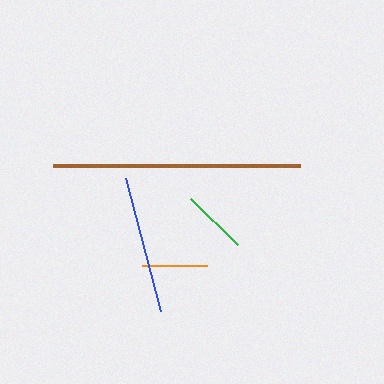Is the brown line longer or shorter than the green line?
The brown line is longer than the green line.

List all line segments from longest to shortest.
From longest to shortest: brown, blue, green, orange.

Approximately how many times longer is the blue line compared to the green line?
The blue line is approximately 2.1 times the length of the green line.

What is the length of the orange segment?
The orange segment is approximately 65 pixels long.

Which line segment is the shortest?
The orange line is the shortest at approximately 65 pixels.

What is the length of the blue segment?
The blue segment is approximately 137 pixels long.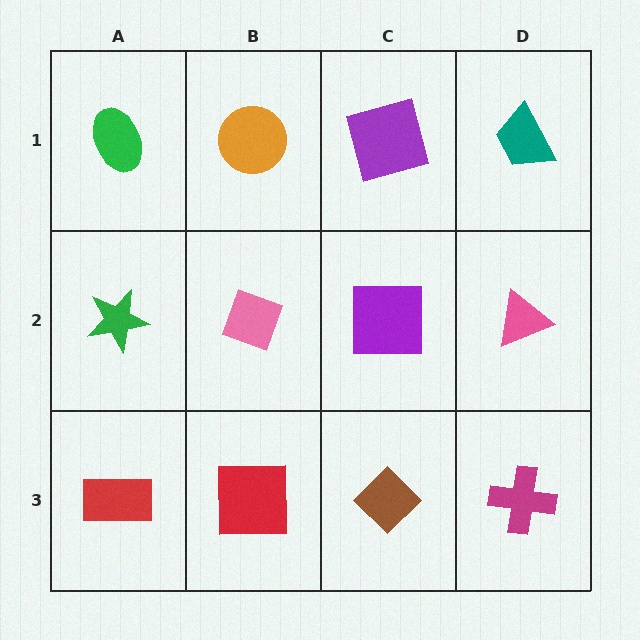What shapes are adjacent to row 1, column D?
A pink triangle (row 2, column D), a purple square (row 1, column C).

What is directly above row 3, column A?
A green star.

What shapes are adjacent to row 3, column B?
A pink diamond (row 2, column B), a red rectangle (row 3, column A), a brown diamond (row 3, column C).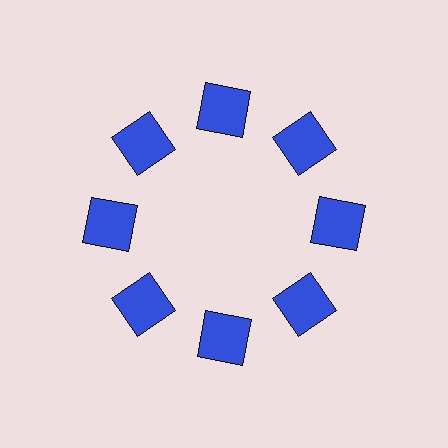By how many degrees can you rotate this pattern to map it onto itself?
The pattern maps onto itself every 45 degrees of rotation.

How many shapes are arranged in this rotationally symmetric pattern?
There are 8 shapes, arranged in 8 groups of 1.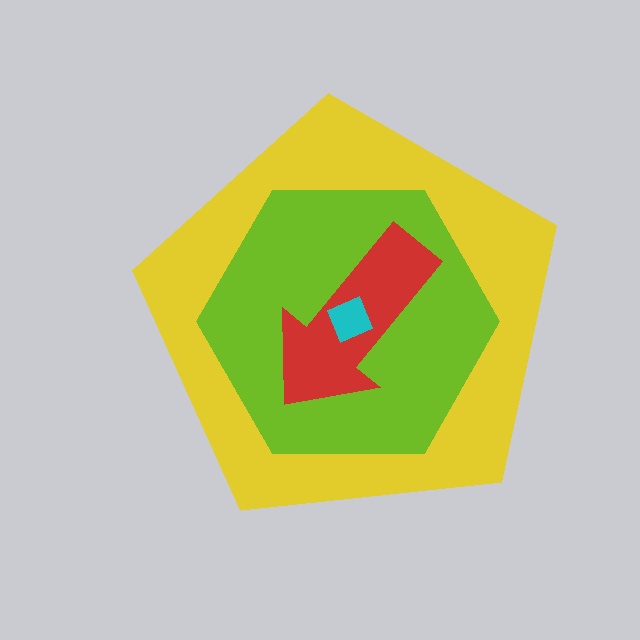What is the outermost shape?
The yellow pentagon.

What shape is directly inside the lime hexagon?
The red arrow.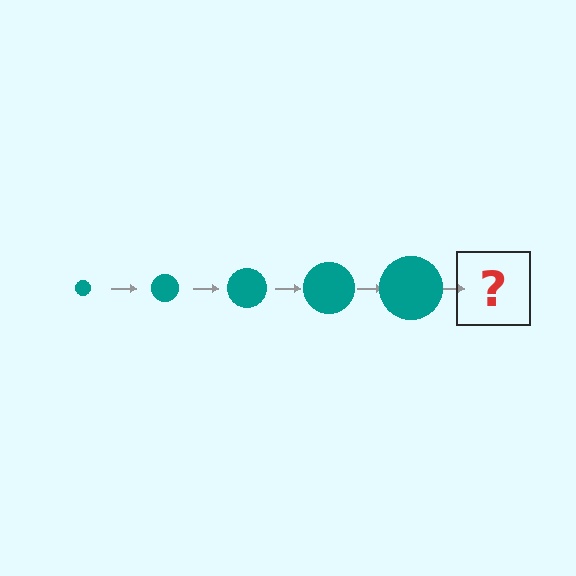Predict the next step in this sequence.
The next step is a teal circle, larger than the previous one.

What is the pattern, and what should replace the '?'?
The pattern is that the circle gets progressively larger each step. The '?' should be a teal circle, larger than the previous one.